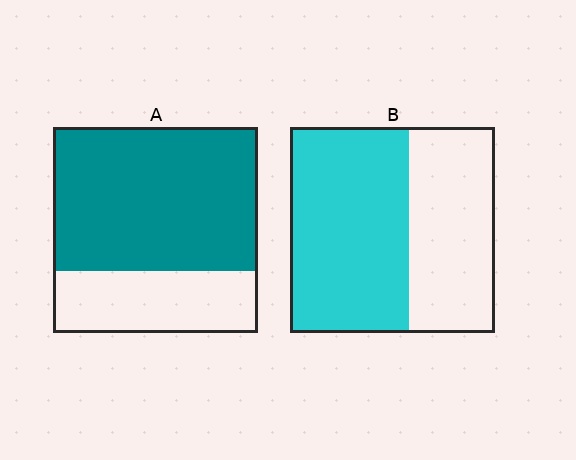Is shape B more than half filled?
Yes.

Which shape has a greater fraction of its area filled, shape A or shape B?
Shape A.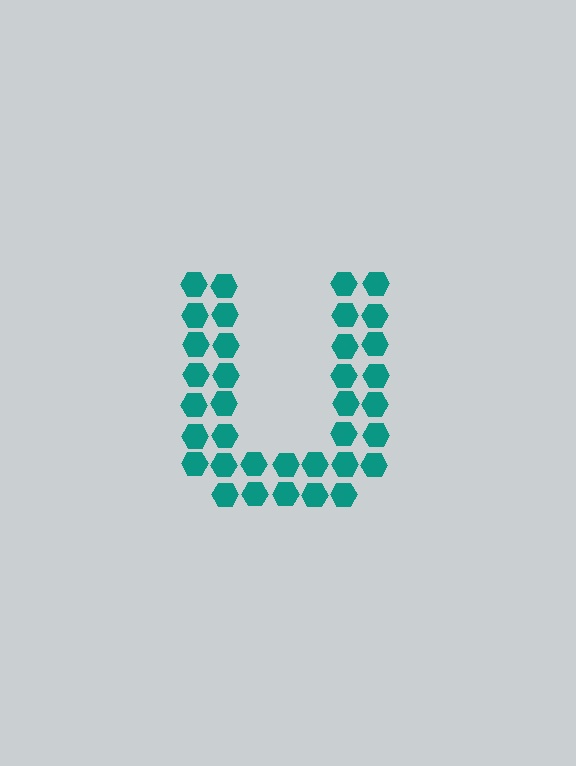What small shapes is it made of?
It is made of small hexagons.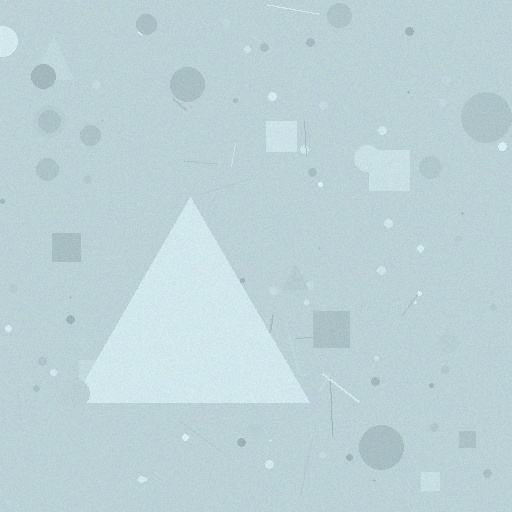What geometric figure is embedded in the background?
A triangle is embedded in the background.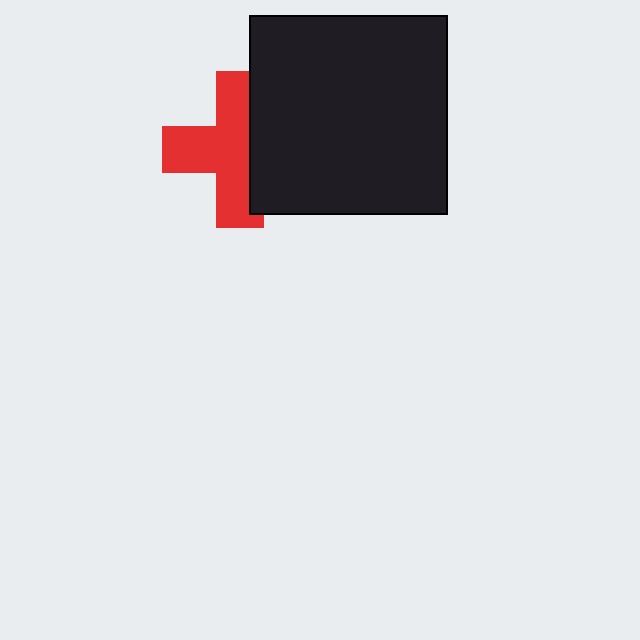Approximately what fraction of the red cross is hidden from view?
Roughly 36% of the red cross is hidden behind the black square.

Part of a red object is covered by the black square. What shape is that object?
It is a cross.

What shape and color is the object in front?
The object in front is a black square.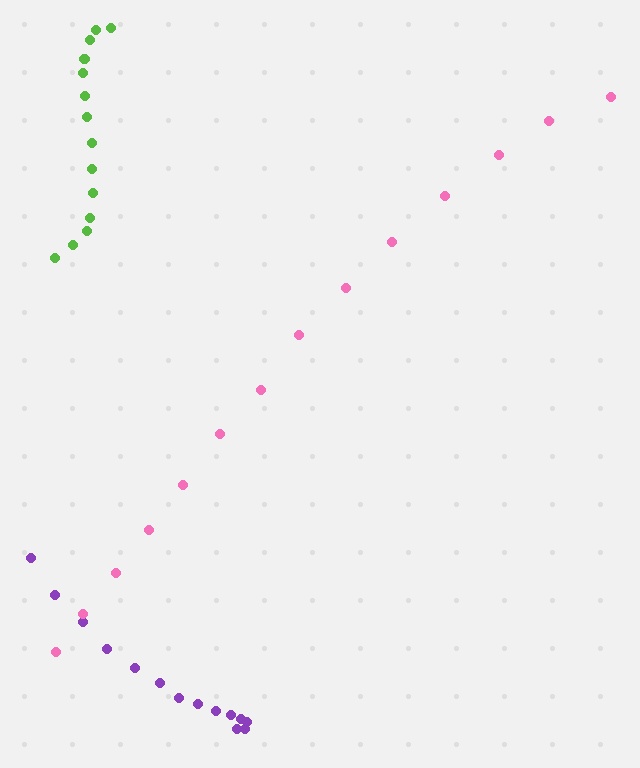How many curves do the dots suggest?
There are 3 distinct paths.